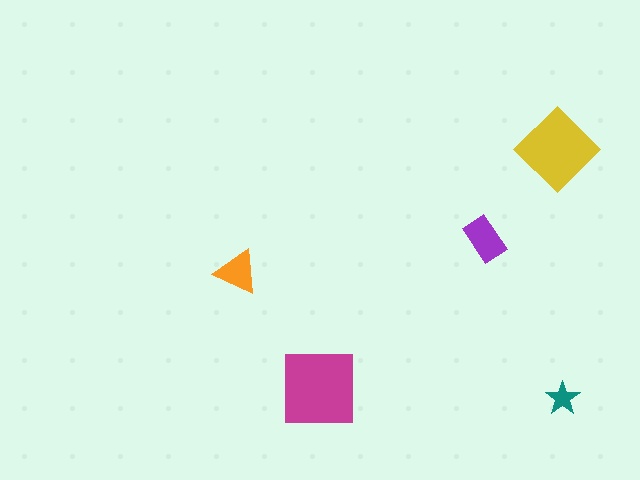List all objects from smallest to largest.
The teal star, the orange triangle, the purple rectangle, the yellow diamond, the magenta square.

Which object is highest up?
The yellow diamond is topmost.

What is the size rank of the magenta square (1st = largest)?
1st.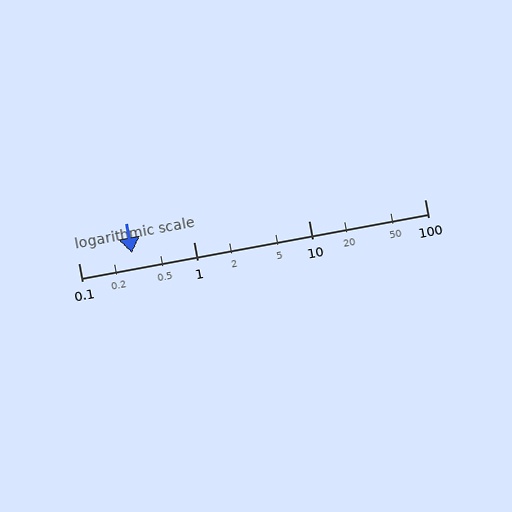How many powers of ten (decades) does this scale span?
The scale spans 3 decades, from 0.1 to 100.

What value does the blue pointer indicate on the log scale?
The pointer indicates approximately 0.29.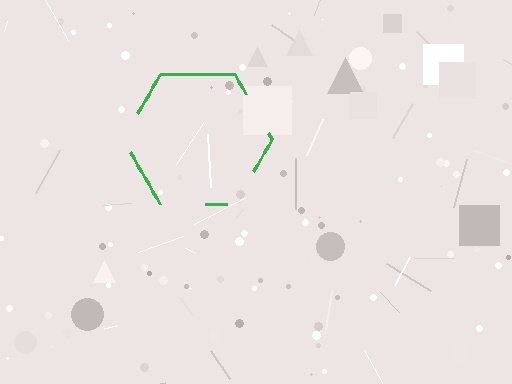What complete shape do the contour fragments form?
The contour fragments form a hexagon.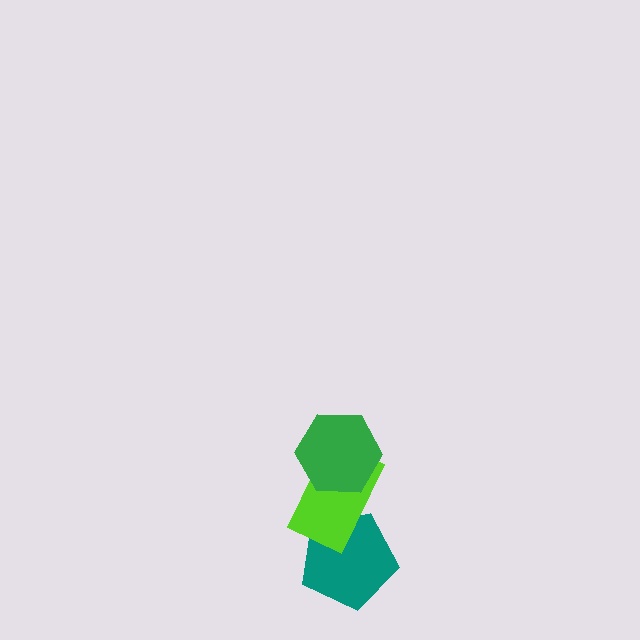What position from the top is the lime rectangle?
The lime rectangle is 2nd from the top.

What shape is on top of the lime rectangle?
The green hexagon is on top of the lime rectangle.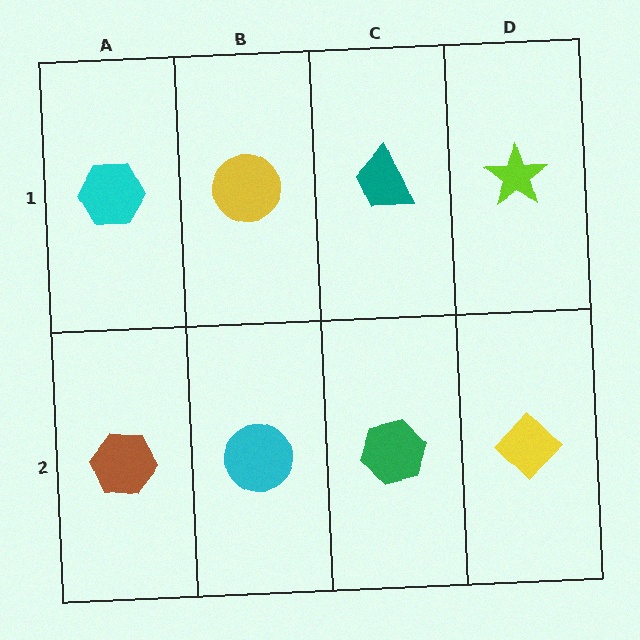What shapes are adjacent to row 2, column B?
A yellow circle (row 1, column B), a brown hexagon (row 2, column A), a green hexagon (row 2, column C).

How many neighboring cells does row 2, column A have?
2.